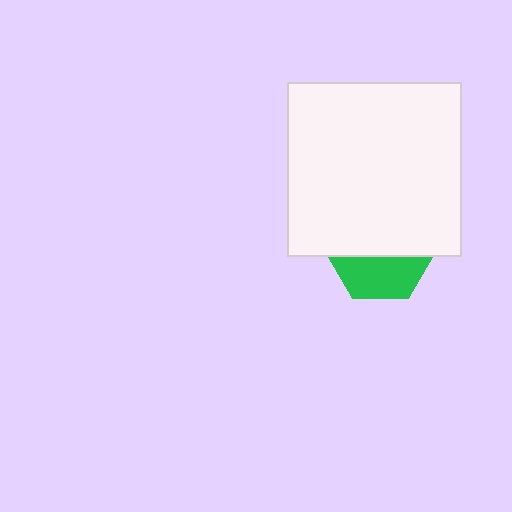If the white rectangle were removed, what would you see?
You would see the complete green hexagon.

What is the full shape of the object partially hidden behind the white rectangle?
The partially hidden object is a green hexagon.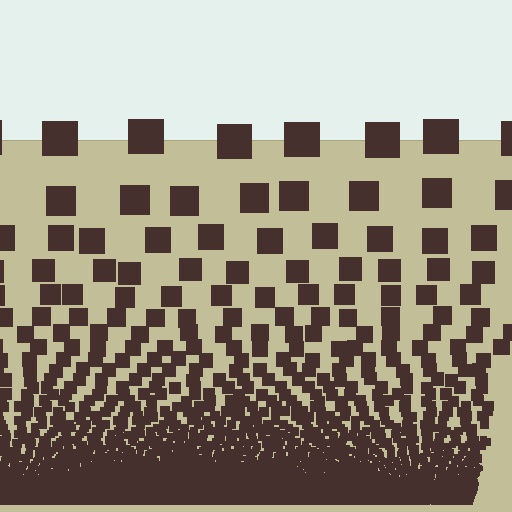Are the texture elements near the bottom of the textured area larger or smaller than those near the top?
Smaller. The gradient is inverted — elements near the bottom are smaller and denser.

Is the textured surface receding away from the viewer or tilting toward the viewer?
The surface appears to tilt toward the viewer. Texture elements get larger and sparser toward the top.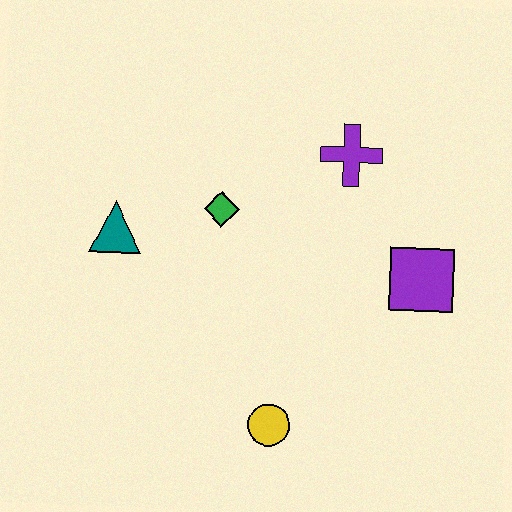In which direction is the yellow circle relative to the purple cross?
The yellow circle is below the purple cross.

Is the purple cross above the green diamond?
Yes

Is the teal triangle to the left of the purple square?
Yes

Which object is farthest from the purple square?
The teal triangle is farthest from the purple square.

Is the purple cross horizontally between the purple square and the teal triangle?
Yes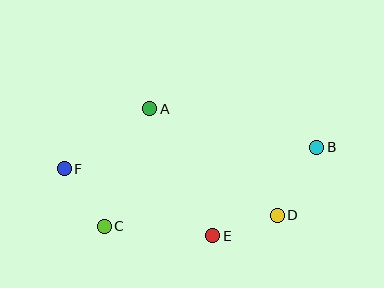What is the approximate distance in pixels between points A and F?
The distance between A and F is approximately 105 pixels.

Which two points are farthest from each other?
Points B and F are farthest from each other.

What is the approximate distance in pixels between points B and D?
The distance between B and D is approximately 79 pixels.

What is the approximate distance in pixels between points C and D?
The distance between C and D is approximately 173 pixels.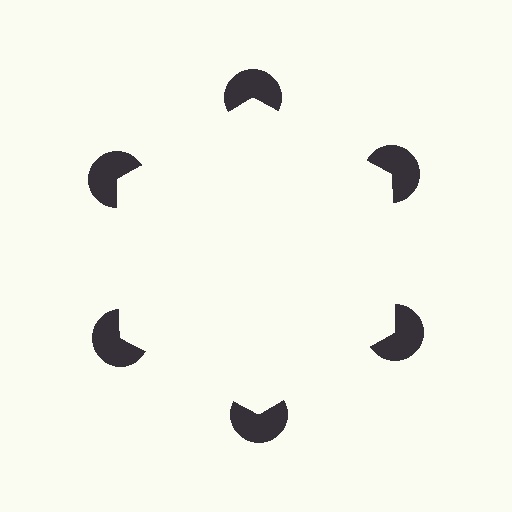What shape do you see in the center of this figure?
An illusory hexagon — its edges are inferred from the aligned wedge cuts in the pac-man discs, not physically drawn.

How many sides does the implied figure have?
6 sides.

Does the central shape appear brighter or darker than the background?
It typically appears slightly brighter than the background, even though no actual brightness change is drawn.